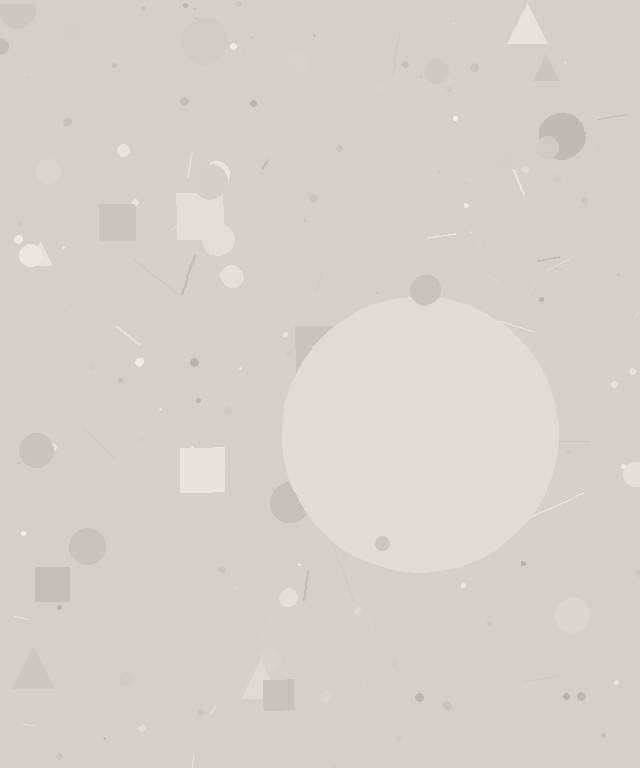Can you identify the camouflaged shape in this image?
The camouflaged shape is a circle.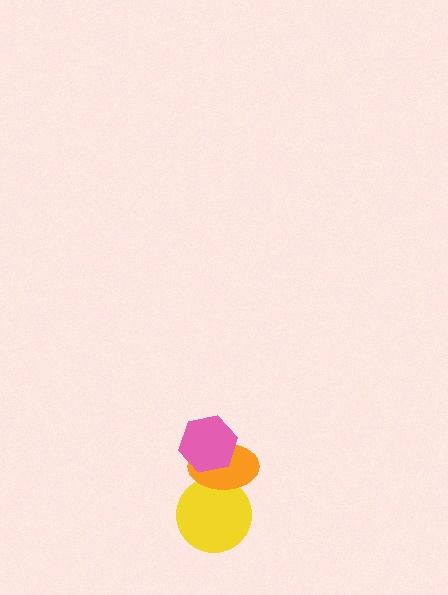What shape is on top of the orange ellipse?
The pink hexagon is on top of the orange ellipse.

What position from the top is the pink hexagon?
The pink hexagon is 1st from the top.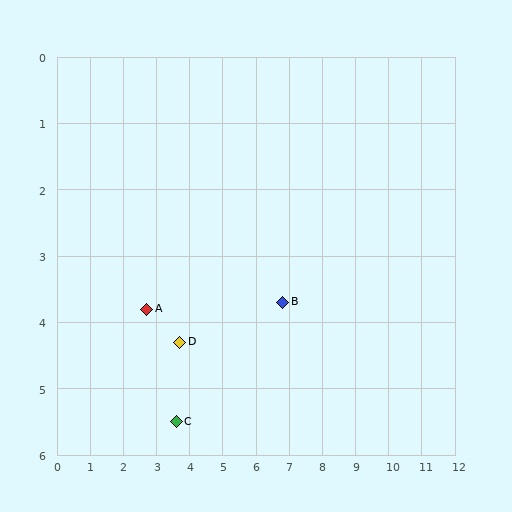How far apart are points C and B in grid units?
Points C and B are about 3.7 grid units apart.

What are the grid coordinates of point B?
Point B is at approximately (6.8, 3.7).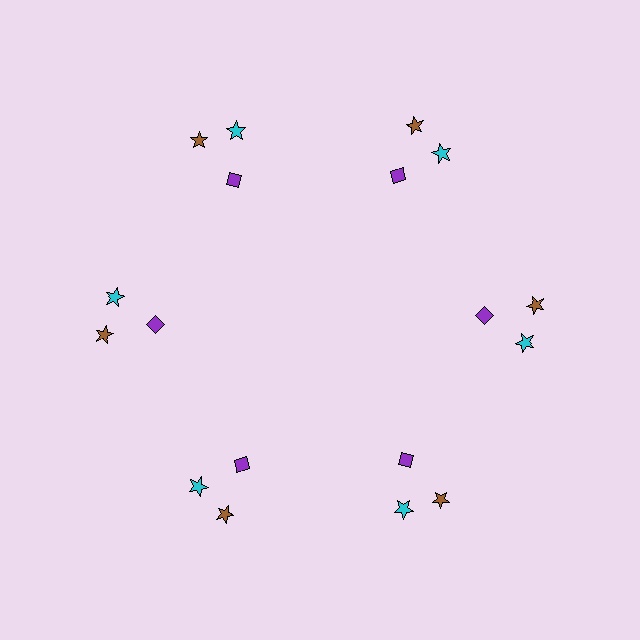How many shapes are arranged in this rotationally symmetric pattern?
There are 18 shapes, arranged in 6 groups of 3.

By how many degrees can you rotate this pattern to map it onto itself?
The pattern maps onto itself every 60 degrees of rotation.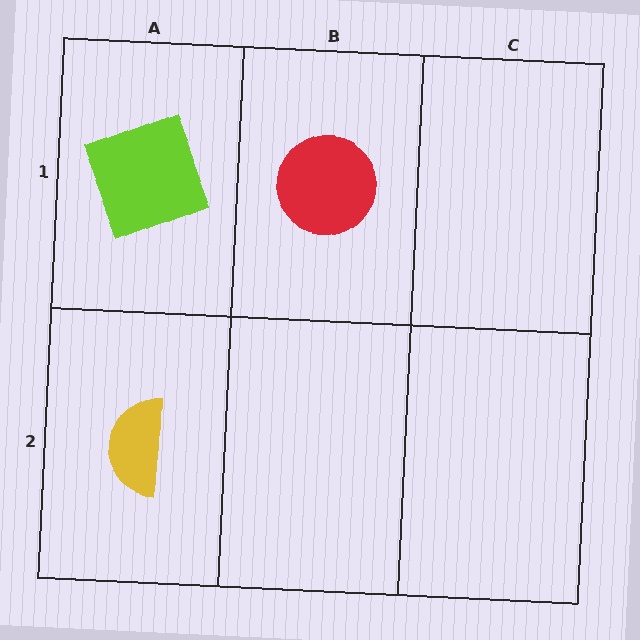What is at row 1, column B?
A red circle.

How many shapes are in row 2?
1 shape.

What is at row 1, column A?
A lime square.